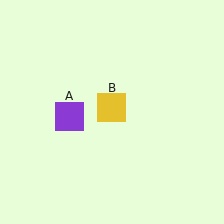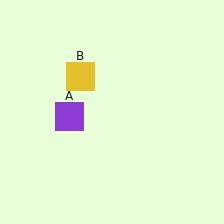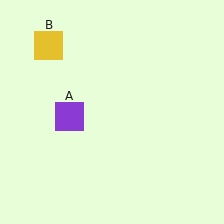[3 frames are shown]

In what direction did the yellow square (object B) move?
The yellow square (object B) moved up and to the left.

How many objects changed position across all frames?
1 object changed position: yellow square (object B).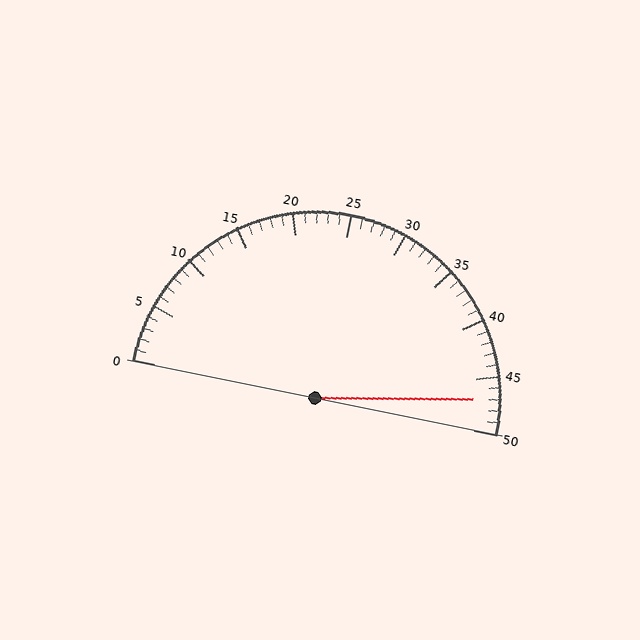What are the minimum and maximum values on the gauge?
The gauge ranges from 0 to 50.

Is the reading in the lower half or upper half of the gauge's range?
The reading is in the upper half of the range (0 to 50).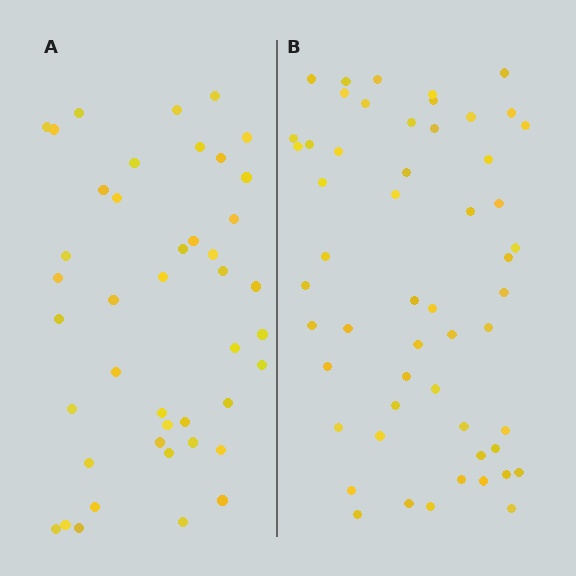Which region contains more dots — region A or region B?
Region B (the right region) has more dots.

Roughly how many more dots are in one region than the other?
Region B has roughly 12 or so more dots than region A.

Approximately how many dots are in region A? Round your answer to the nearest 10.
About 40 dots. (The exact count is 43, which rounds to 40.)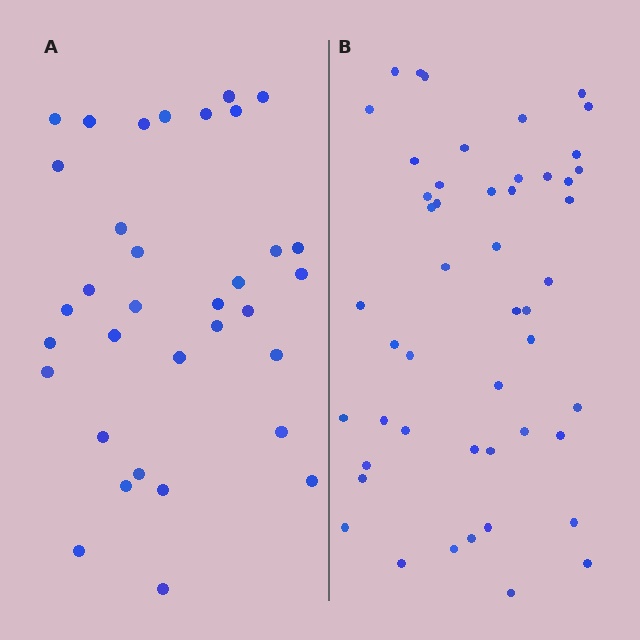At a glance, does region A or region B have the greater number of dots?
Region B (the right region) has more dots.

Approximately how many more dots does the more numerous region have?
Region B has approximately 15 more dots than region A.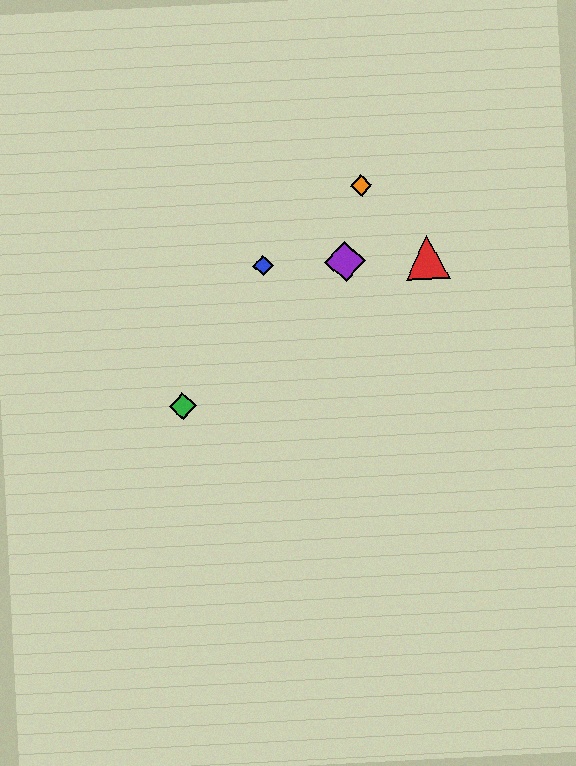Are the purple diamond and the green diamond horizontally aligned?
No, the purple diamond is at y≈261 and the green diamond is at y≈406.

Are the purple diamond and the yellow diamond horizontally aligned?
Yes, both are at y≈261.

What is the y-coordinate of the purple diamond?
The purple diamond is at y≈261.